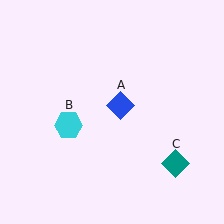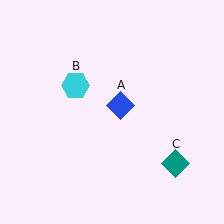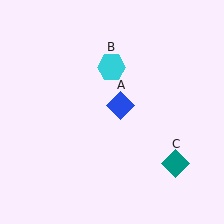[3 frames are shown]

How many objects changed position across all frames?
1 object changed position: cyan hexagon (object B).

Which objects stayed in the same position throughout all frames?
Blue diamond (object A) and teal diamond (object C) remained stationary.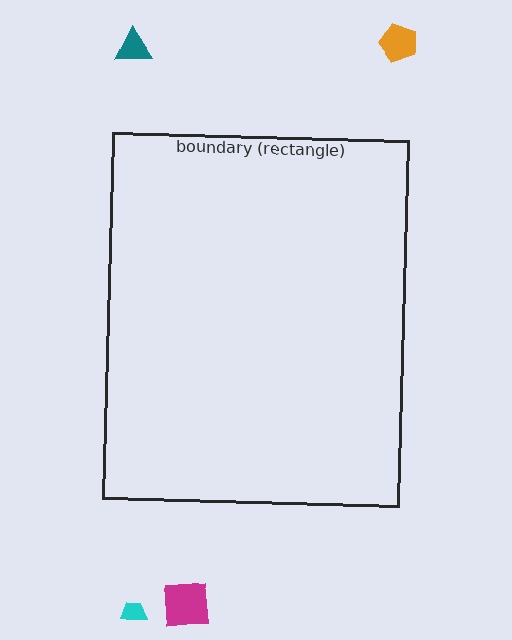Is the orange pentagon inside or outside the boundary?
Outside.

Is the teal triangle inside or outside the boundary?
Outside.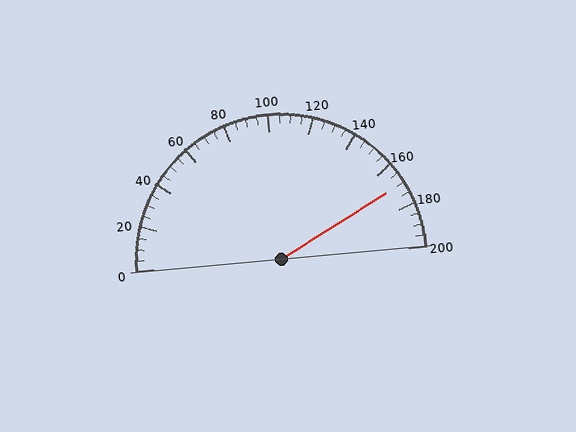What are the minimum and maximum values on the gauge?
The gauge ranges from 0 to 200.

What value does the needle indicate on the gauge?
The needle indicates approximately 170.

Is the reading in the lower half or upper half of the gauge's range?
The reading is in the upper half of the range (0 to 200).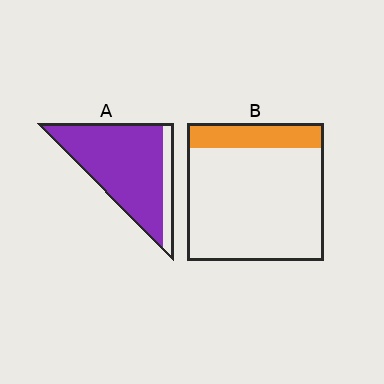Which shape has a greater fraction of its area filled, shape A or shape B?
Shape A.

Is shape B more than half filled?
No.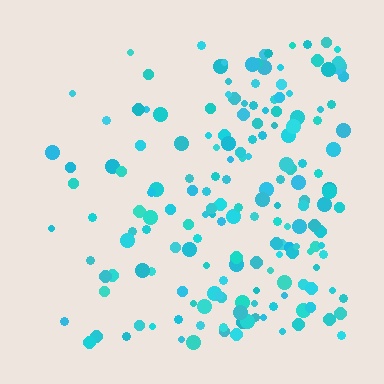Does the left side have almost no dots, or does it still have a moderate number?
Still a moderate number, just noticeably fewer than the right.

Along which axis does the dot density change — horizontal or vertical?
Horizontal.